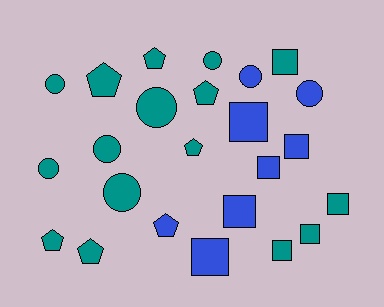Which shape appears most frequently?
Square, with 9 objects.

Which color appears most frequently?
Teal, with 16 objects.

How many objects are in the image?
There are 24 objects.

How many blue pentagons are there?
There is 1 blue pentagon.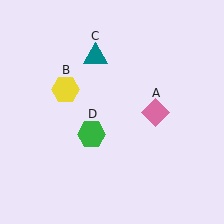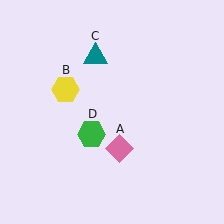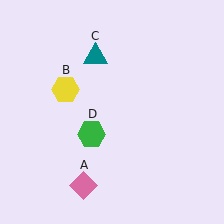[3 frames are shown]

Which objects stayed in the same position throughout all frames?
Yellow hexagon (object B) and teal triangle (object C) and green hexagon (object D) remained stationary.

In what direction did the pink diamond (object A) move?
The pink diamond (object A) moved down and to the left.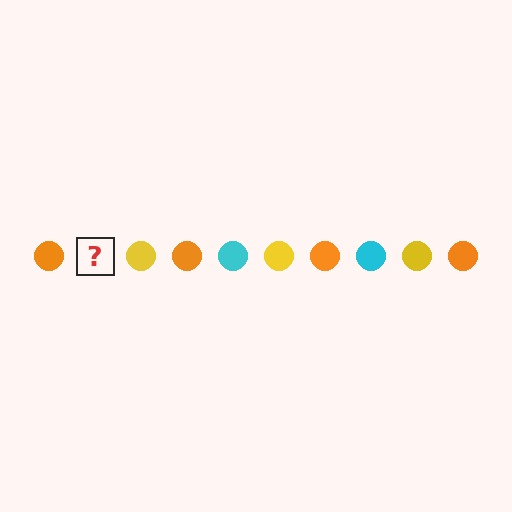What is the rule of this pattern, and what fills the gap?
The rule is that the pattern cycles through orange, cyan, yellow circles. The gap should be filled with a cyan circle.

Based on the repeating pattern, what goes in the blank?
The blank should be a cyan circle.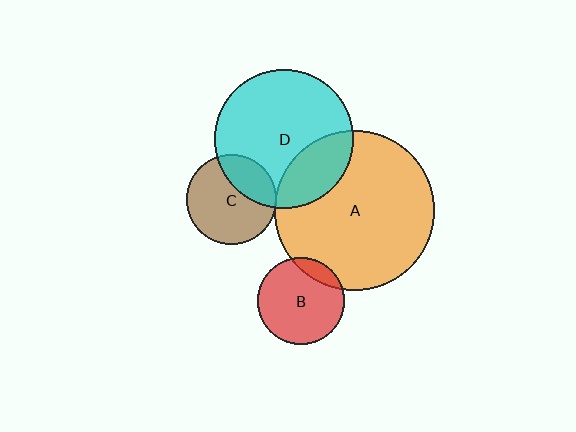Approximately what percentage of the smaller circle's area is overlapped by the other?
Approximately 30%.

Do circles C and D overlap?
Yes.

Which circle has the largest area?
Circle A (orange).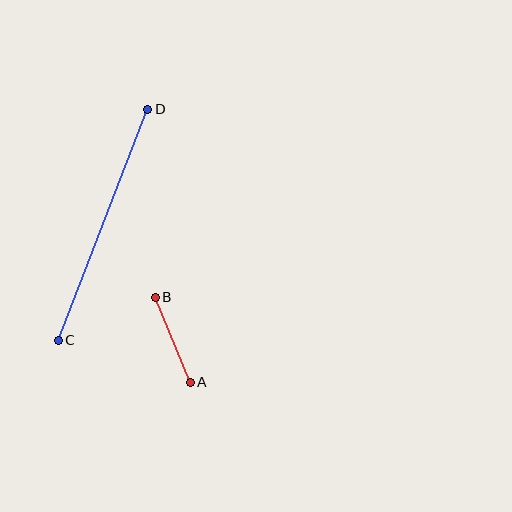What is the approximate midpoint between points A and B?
The midpoint is at approximately (173, 340) pixels.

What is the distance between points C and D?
The distance is approximately 248 pixels.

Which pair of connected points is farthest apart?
Points C and D are farthest apart.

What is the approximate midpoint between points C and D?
The midpoint is at approximately (103, 225) pixels.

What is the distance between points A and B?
The distance is approximately 92 pixels.